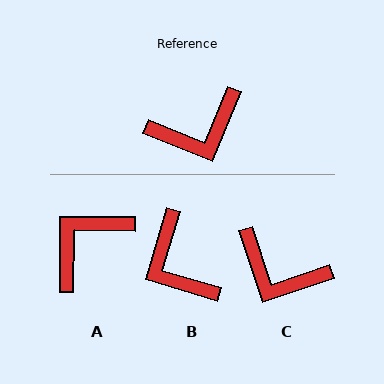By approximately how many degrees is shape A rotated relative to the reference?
Approximately 158 degrees clockwise.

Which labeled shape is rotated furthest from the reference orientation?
A, about 158 degrees away.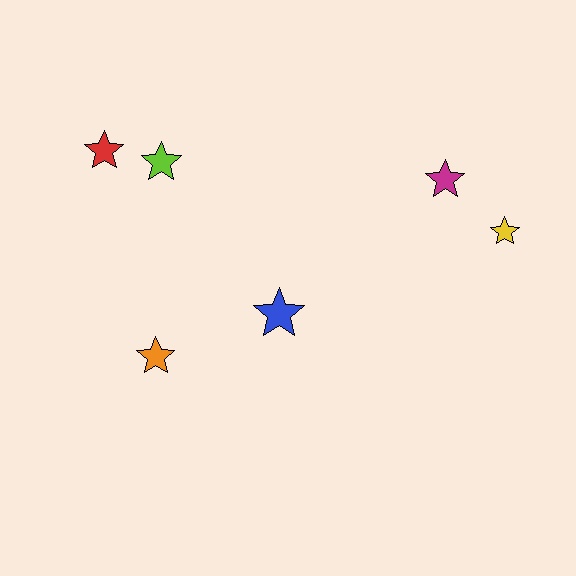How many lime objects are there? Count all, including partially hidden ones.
There is 1 lime object.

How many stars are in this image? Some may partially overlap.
There are 6 stars.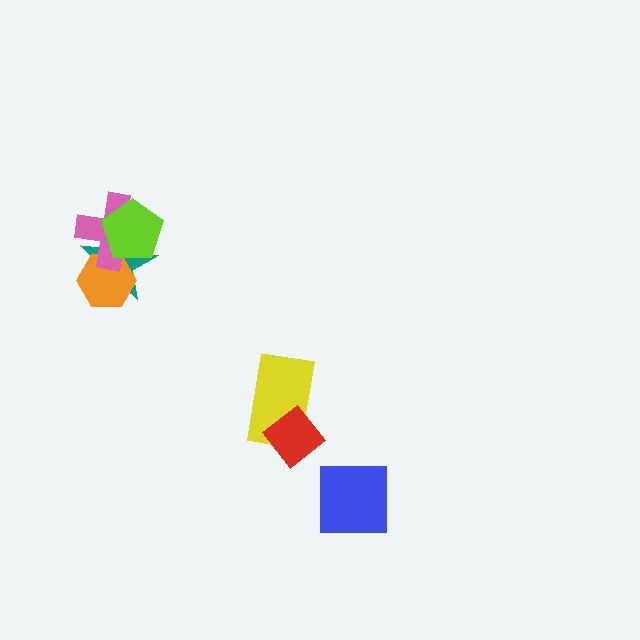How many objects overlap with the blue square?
0 objects overlap with the blue square.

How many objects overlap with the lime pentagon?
3 objects overlap with the lime pentagon.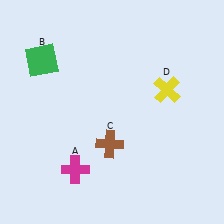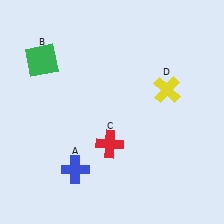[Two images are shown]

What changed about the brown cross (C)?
In Image 1, C is brown. In Image 2, it changed to red.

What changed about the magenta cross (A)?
In Image 1, A is magenta. In Image 2, it changed to blue.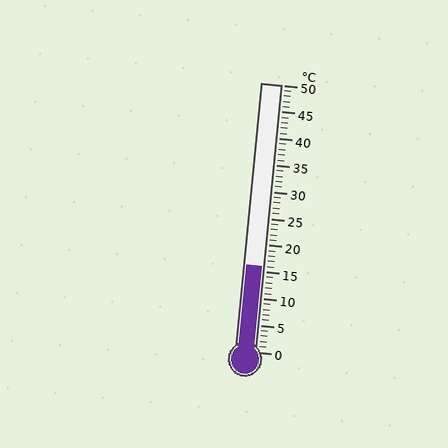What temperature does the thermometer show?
The thermometer shows approximately 16°C.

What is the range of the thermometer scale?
The thermometer scale ranges from 0°C to 50°C.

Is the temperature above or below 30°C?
The temperature is below 30°C.